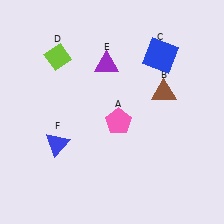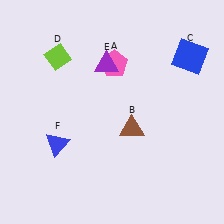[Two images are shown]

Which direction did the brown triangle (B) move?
The brown triangle (B) moved down.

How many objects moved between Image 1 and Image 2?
3 objects moved between the two images.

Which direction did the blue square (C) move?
The blue square (C) moved right.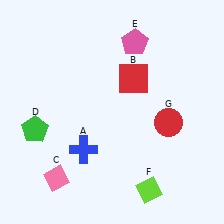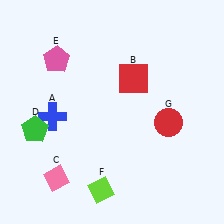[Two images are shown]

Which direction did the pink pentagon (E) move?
The pink pentagon (E) moved left.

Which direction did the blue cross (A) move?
The blue cross (A) moved up.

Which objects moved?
The objects that moved are: the blue cross (A), the pink pentagon (E), the lime diamond (F).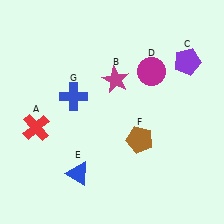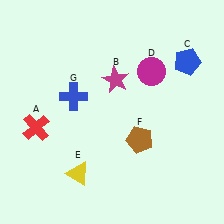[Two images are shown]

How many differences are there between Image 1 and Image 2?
There are 2 differences between the two images.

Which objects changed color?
C changed from purple to blue. E changed from blue to yellow.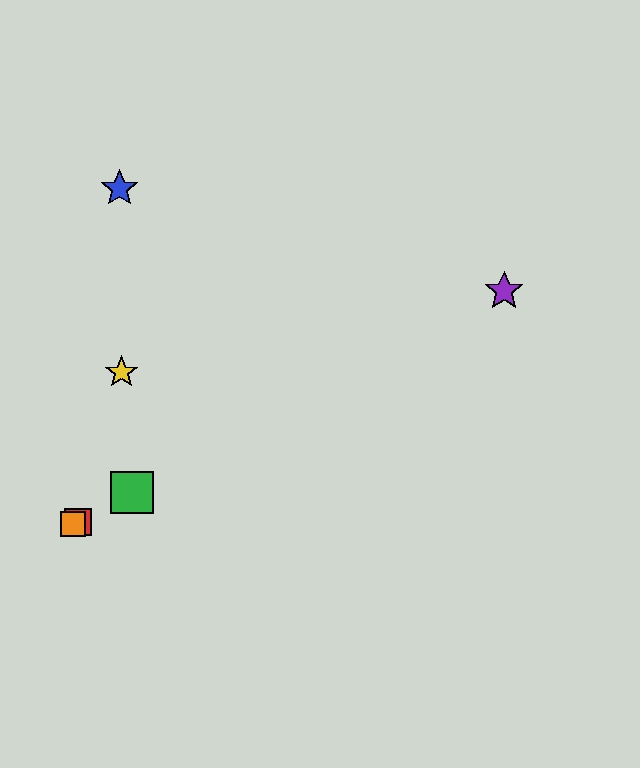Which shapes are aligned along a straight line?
The red square, the green square, the purple star, the orange square are aligned along a straight line.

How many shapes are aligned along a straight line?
4 shapes (the red square, the green square, the purple star, the orange square) are aligned along a straight line.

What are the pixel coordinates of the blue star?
The blue star is at (120, 189).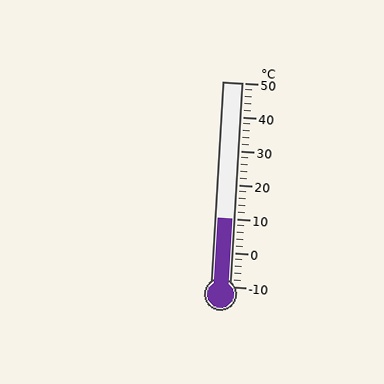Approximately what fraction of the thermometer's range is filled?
The thermometer is filled to approximately 35% of its range.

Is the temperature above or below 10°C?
The temperature is at 10°C.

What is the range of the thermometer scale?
The thermometer scale ranges from -10°C to 50°C.